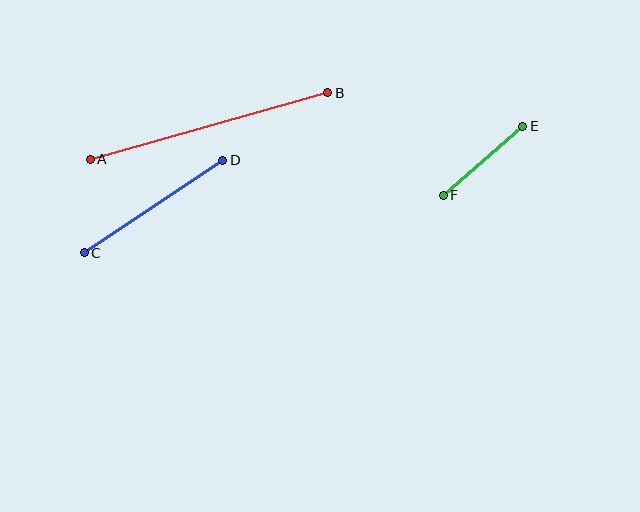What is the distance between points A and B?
The distance is approximately 247 pixels.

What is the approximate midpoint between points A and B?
The midpoint is at approximately (209, 126) pixels.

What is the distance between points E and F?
The distance is approximately 105 pixels.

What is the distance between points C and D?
The distance is approximately 167 pixels.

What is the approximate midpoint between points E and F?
The midpoint is at approximately (483, 161) pixels.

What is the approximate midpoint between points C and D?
The midpoint is at approximately (154, 207) pixels.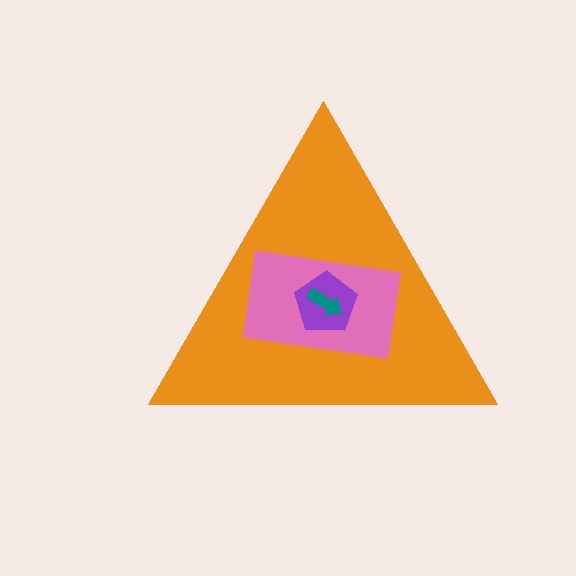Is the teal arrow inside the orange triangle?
Yes.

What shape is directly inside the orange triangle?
The pink rectangle.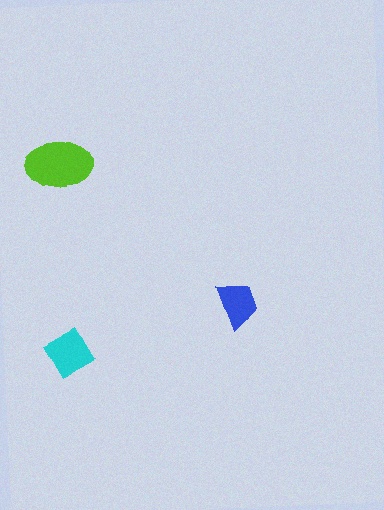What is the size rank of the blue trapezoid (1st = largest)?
3rd.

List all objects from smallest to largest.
The blue trapezoid, the cyan diamond, the lime ellipse.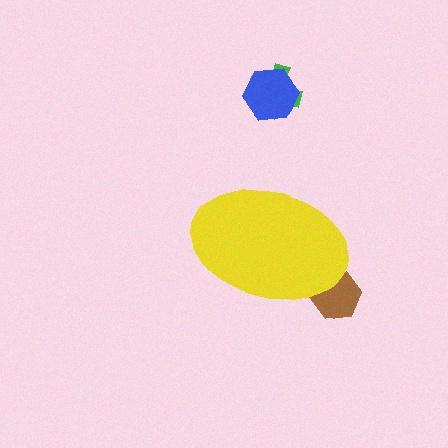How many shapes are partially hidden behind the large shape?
1 shape is partially hidden.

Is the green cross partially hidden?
No, the green cross is fully visible.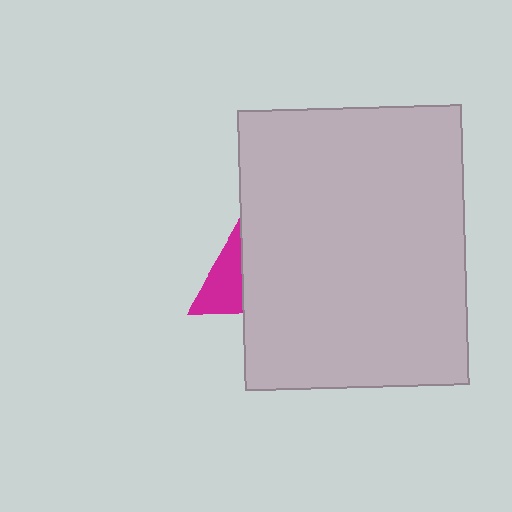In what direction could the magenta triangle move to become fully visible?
The magenta triangle could move left. That would shift it out from behind the light gray rectangle entirely.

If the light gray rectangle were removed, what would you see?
You would see the complete magenta triangle.